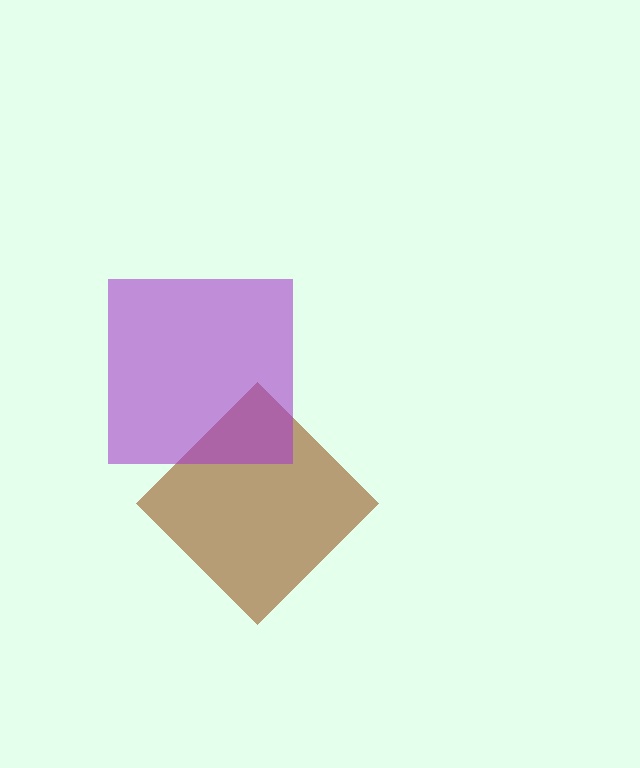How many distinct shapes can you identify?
There are 2 distinct shapes: a brown diamond, a purple square.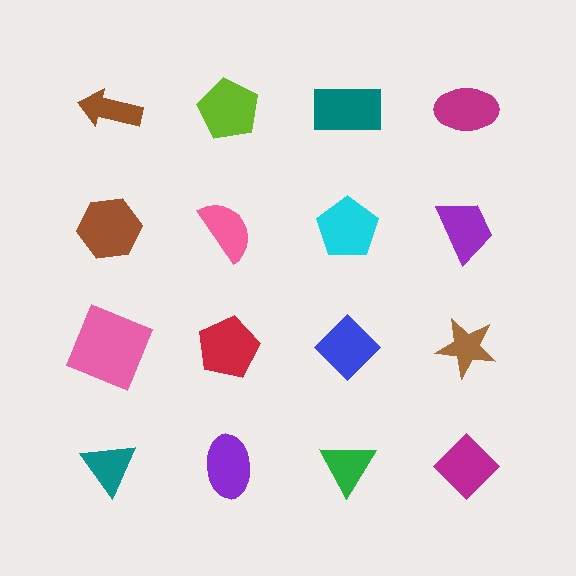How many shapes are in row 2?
4 shapes.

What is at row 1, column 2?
A lime pentagon.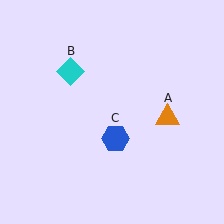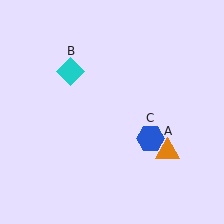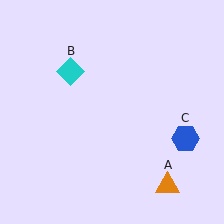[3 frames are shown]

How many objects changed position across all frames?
2 objects changed position: orange triangle (object A), blue hexagon (object C).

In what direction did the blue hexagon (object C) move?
The blue hexagon (object C) moved right.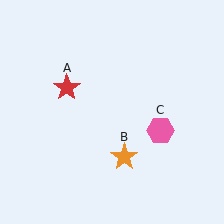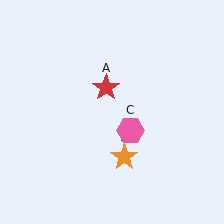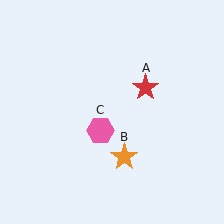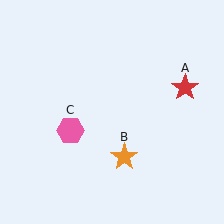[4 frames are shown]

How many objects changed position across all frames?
2 objects changed position: red star (object A), pink hexagon (object C).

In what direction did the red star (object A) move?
The red star (object A) moved right.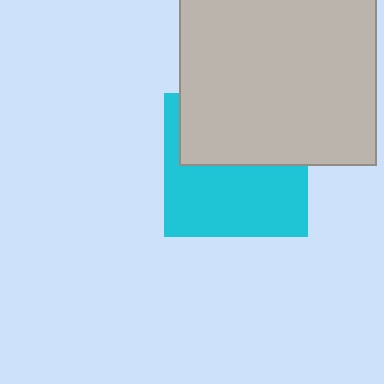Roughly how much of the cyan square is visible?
About half of it is visible (roughly 56%).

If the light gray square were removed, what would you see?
You would see the complete cyan square.